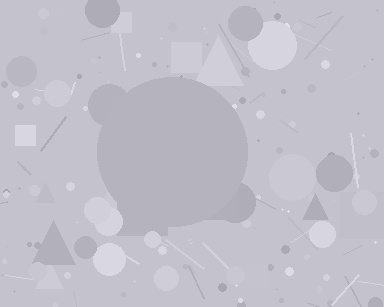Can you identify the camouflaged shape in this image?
The camouflaged shape is a circle.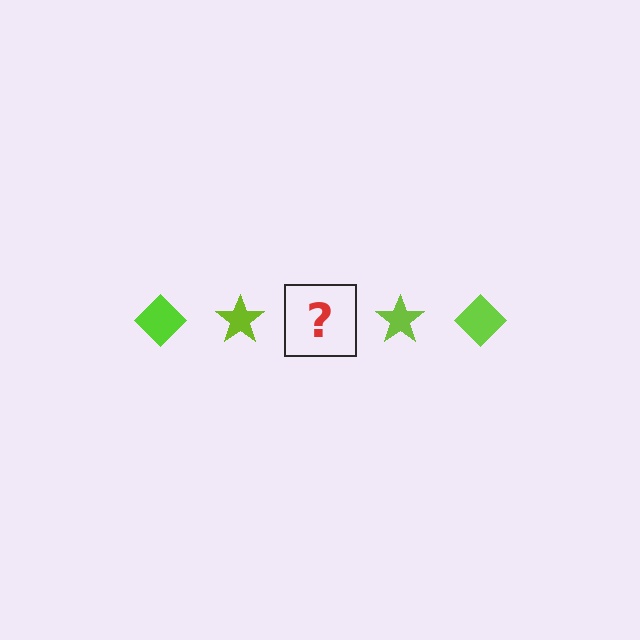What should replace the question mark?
The question mark should be replaced with a lime diamond.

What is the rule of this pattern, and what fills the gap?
The rule is that the pattern cycles through diamond, star shapes in lime. The gap should be filled with a lime diamond.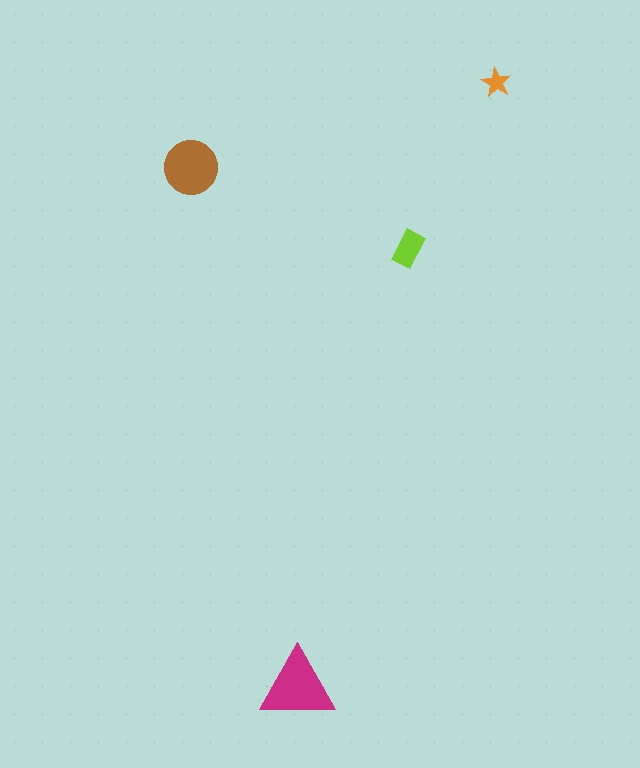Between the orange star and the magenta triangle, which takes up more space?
The magenta triangle.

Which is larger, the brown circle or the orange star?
The brown circle.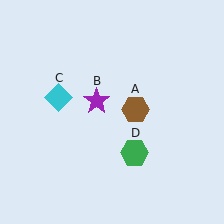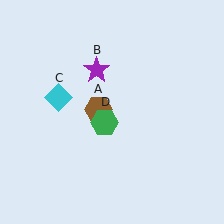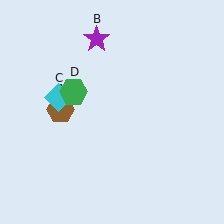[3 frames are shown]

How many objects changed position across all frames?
3 objects changed position: brown hexagon (object A), purple star (object B), green hexagon (object D).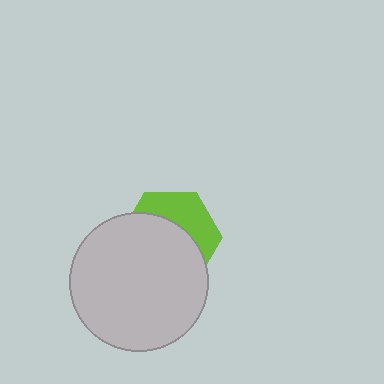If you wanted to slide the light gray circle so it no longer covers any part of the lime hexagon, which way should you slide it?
Slide it down — that is the most direct way to separate the two shapes.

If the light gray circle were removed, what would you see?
You would see the complete lime hexagon.